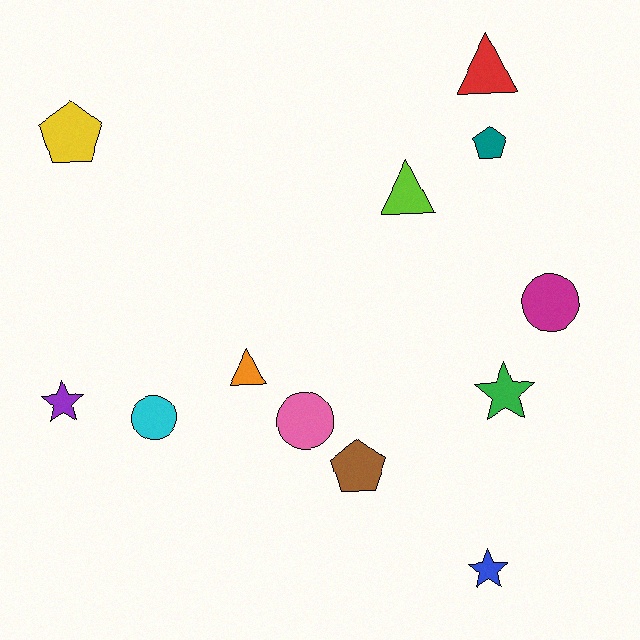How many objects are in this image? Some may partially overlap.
There are 12 objects.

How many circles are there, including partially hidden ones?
There are 3 circles.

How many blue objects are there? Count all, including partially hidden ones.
There is 1 blue object.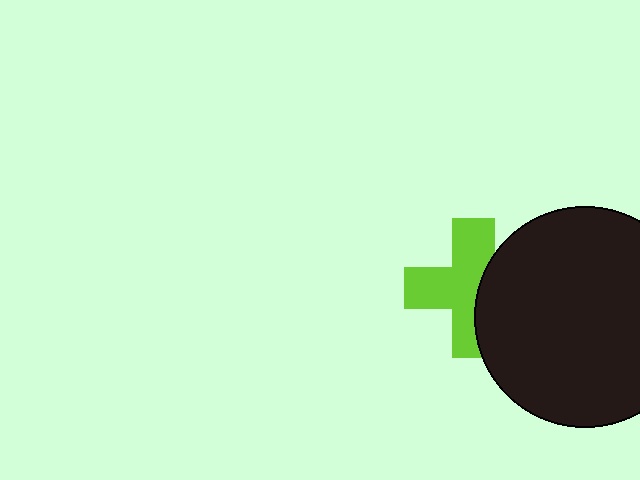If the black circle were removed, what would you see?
You would see the complete lime cross.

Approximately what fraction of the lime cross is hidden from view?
Roughly 37% of the lime cross is hidden behind the black circle.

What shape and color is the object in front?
The object in front is a black circle.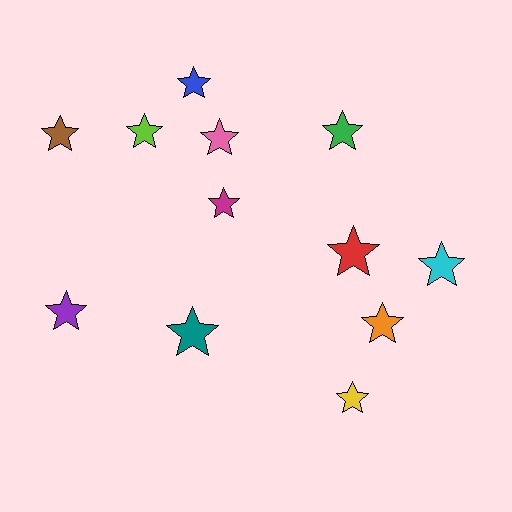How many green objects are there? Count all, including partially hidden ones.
There is 1 green object.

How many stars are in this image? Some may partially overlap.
There are 12 stars.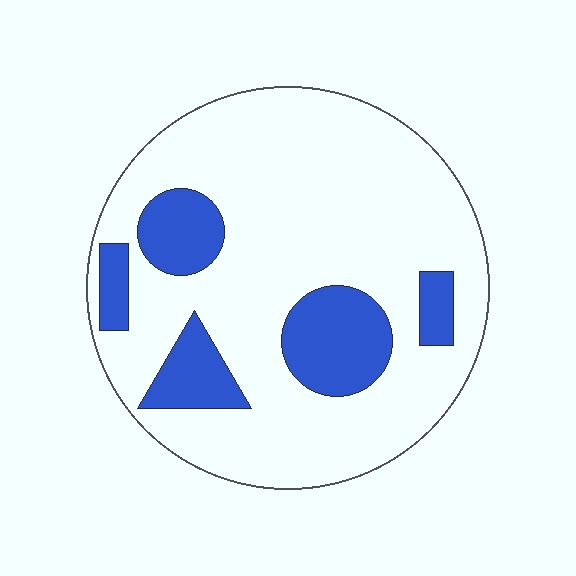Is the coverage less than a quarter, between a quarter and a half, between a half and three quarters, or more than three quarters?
Less than a quarter.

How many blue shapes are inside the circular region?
5.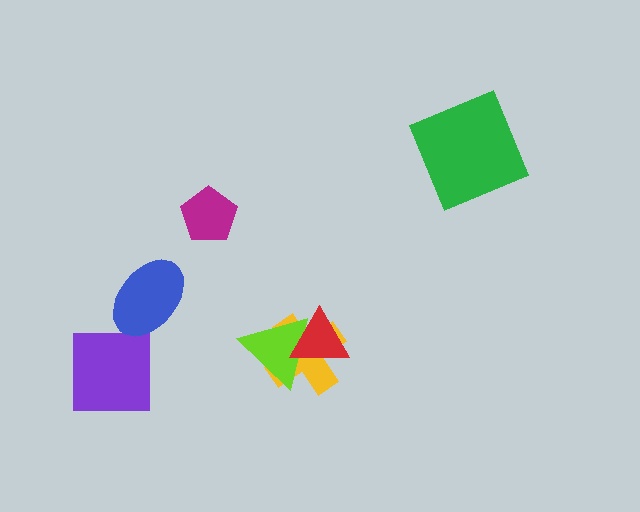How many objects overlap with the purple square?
0 objects overlap with the purple square.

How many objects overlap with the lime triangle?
2 objects overlap with the lime triangle.